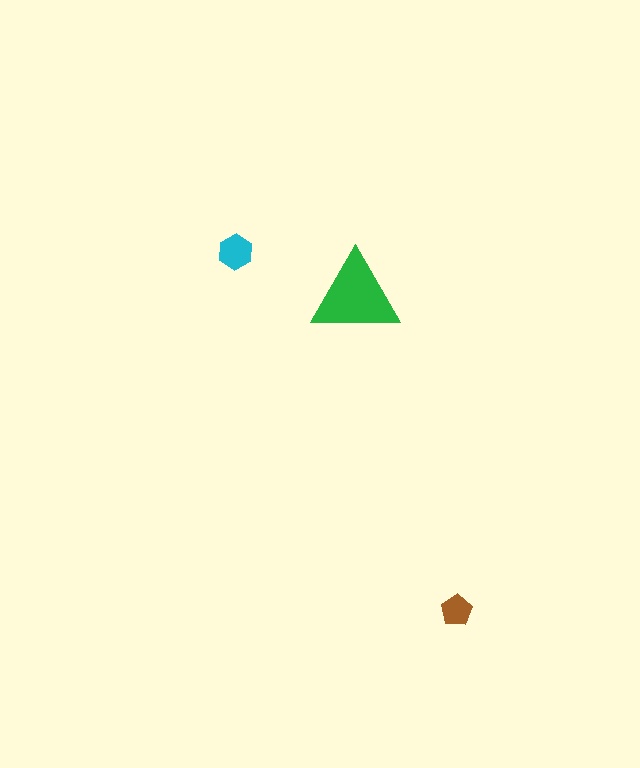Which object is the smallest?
The brown pentagon.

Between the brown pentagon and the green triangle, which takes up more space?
The green triangle.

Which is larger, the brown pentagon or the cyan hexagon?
The cyan hexagon.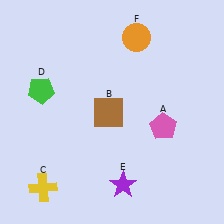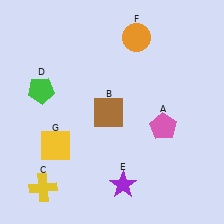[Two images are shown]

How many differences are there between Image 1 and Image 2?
There is 1 difference between the two images.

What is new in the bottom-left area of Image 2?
A yellow square (G) was added in the bottom-left area of Image 2.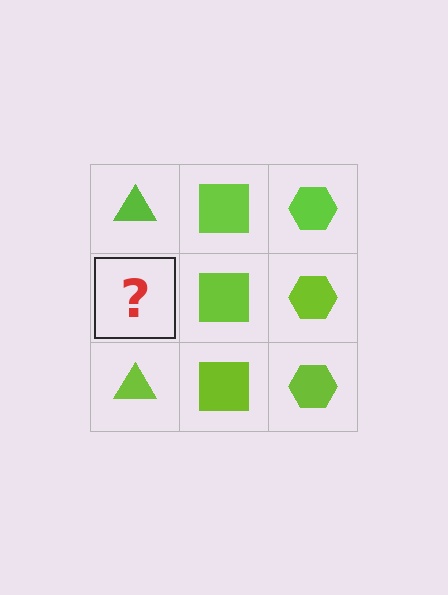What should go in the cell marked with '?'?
The missing cell should contain a lime triangle.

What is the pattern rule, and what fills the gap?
The rule is that each column has a consistent shape. The gap should be filled with a lime triangle.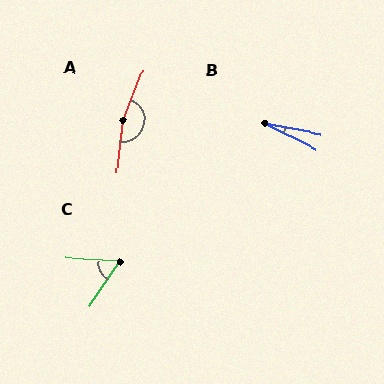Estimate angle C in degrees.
Approximately 59 degrees.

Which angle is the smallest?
B, at approximately 15 degrees.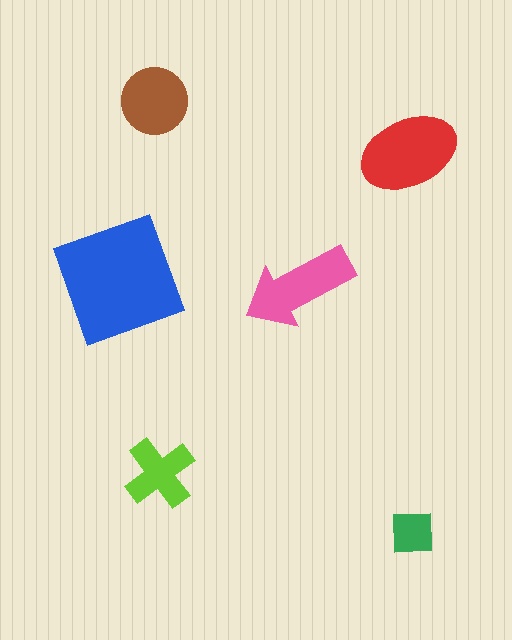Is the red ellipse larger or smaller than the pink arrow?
Larger.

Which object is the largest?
The blue square.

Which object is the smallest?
The green square.